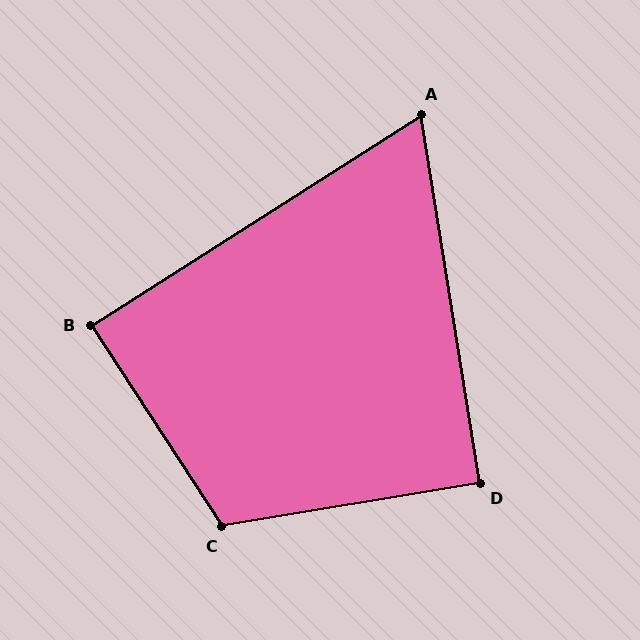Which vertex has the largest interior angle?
C, at approximately 113 degrees.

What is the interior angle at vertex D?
Approximately 90 degrees (approximately right).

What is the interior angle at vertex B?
Approximately 90 degrees (approximately right).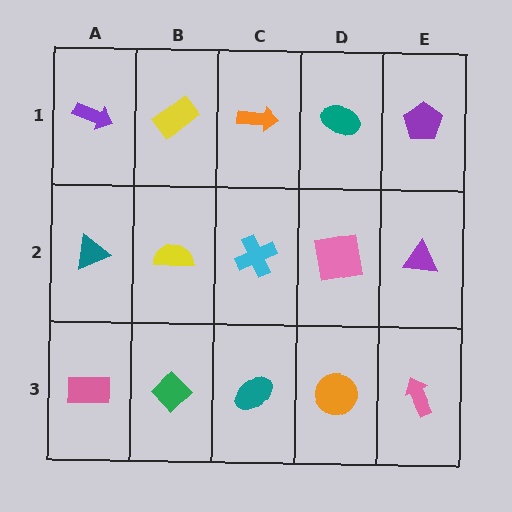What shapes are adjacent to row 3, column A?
A teal triangle (row 2, column A), a green diamond (row 3, column B).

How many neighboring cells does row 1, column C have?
3.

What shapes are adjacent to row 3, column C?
A cyan cross (row 2, column C), a green diamond (row 3, column B), an orange circle (row 3, column D).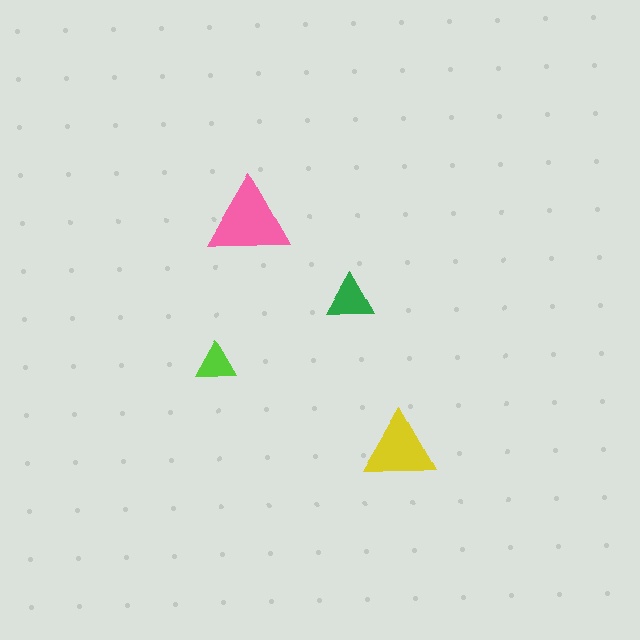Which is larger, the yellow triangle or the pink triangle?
The pink one.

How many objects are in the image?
There are 4 objects in the image.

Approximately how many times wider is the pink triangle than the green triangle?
About 1.5 times wider.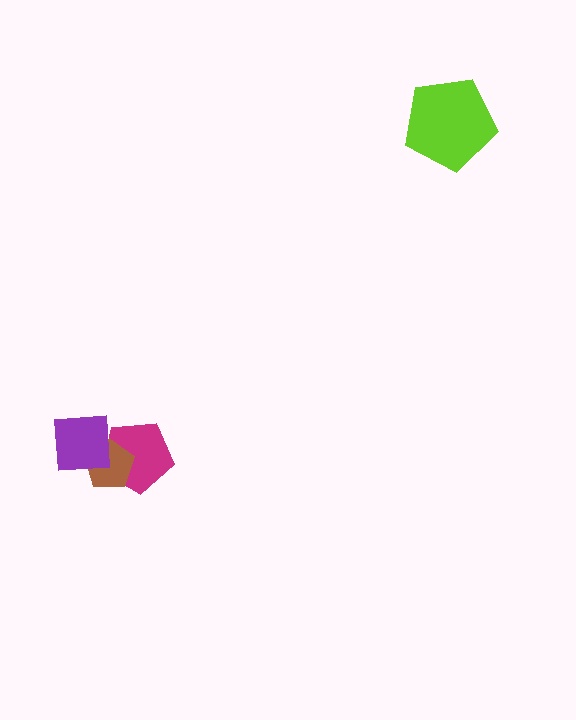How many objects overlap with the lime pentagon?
0 objects overlap with the lime pentagon.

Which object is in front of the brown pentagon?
The purple square is in front of the brown pentagon.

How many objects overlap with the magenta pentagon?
2 objects overlap with the magenta pentagon.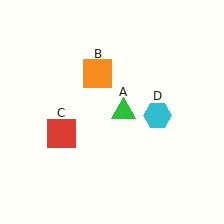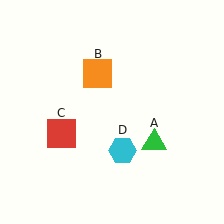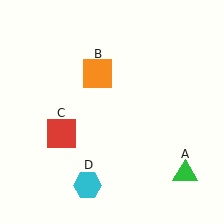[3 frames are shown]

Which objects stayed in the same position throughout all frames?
Orange square (object B) and red square (object C) remained stationary.